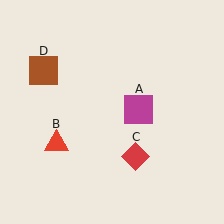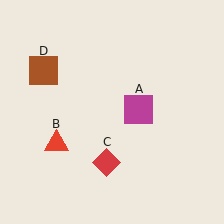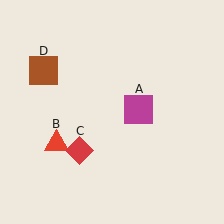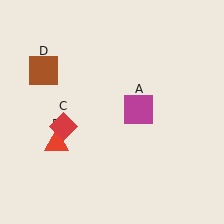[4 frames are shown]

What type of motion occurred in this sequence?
The red diamond (object C) rotated clockwise around the center of the scene.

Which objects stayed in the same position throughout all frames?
Magenta square (object A) and red triangle (object B) and brown square (object D) remained stationary.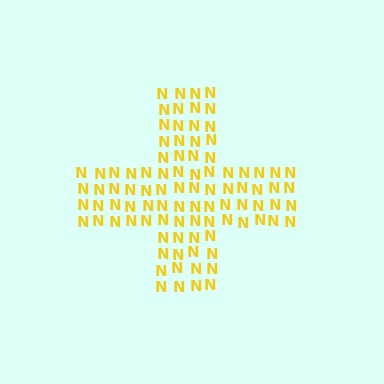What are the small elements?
The small elements are letter N's.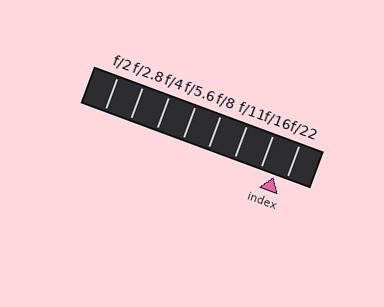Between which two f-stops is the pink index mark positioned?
The index mark is between f/16 and f/22.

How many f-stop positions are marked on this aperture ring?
There are 8 f-stop positions marked.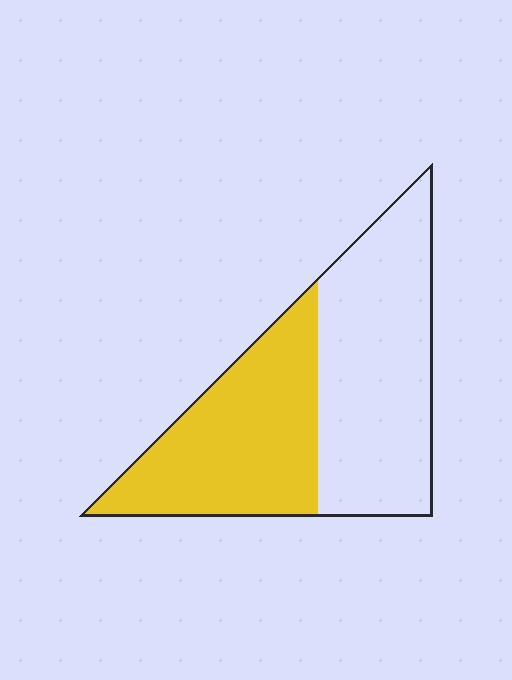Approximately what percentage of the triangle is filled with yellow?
Approximately 45%.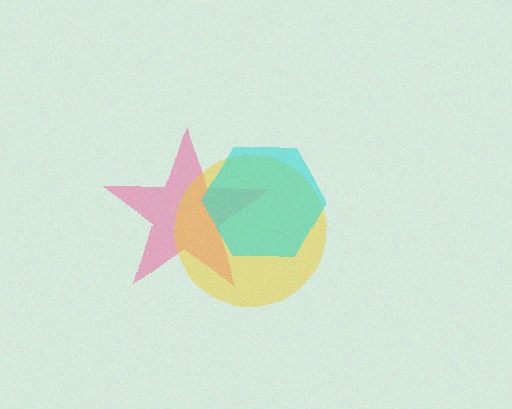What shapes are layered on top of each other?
The layered shapes are: a pink star, a yellow circle, a cyan hexagon.